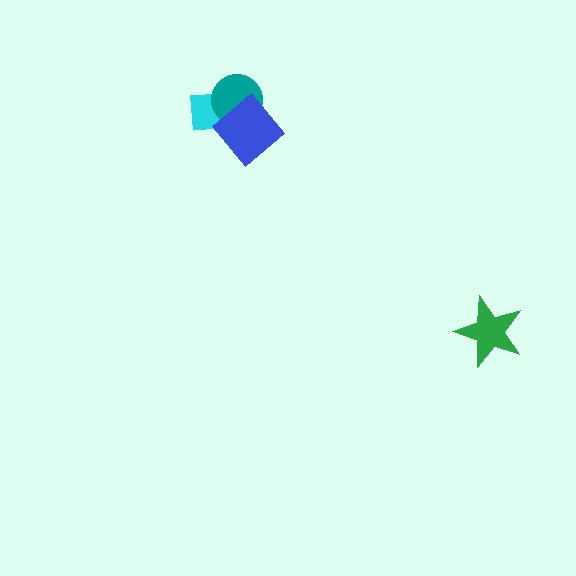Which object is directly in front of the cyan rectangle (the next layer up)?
The teal circle is directly in front of the cyan rectangle.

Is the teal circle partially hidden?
Yes, it is partially covered by another shape.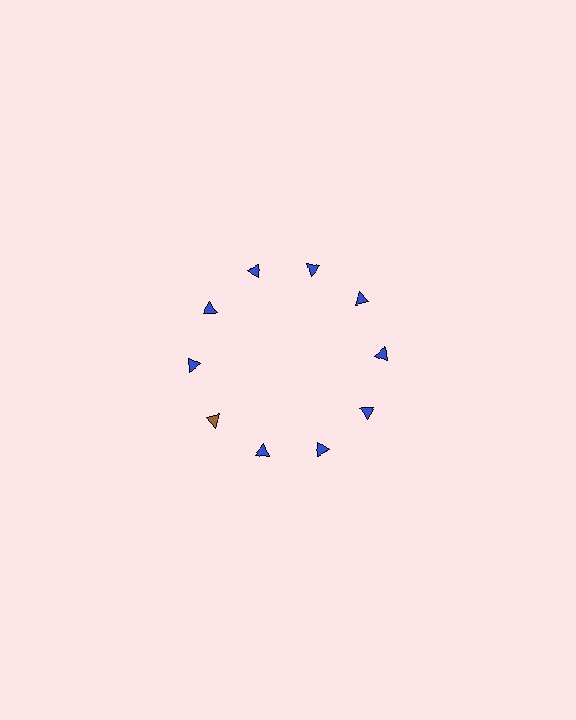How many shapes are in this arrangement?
There are 10 shapes arranged in a ring pattern.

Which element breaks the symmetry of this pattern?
The brown triangle at roughly the 8 o'clock position breaks the symmetry. All other shapes are blue triangles.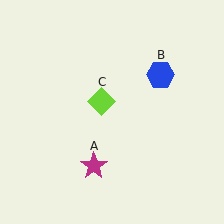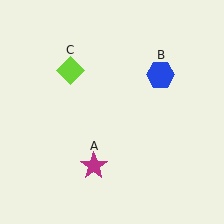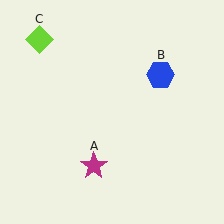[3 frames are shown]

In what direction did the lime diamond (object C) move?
The lime diamond (object C) moved up and to the left.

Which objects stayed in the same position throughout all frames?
Magenta star (object A) and blue hexagon (object B) remained stationary.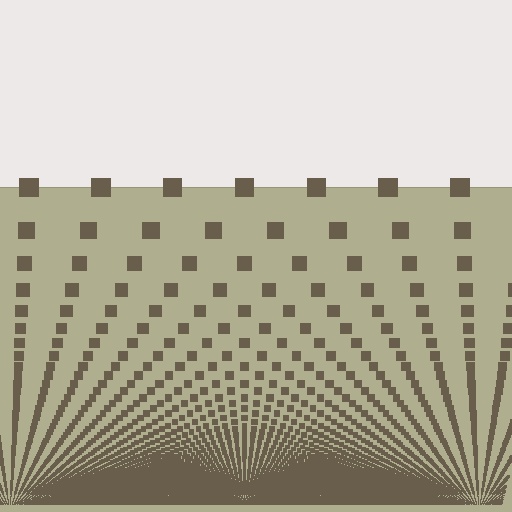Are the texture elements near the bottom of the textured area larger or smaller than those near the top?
Smaller. The gradient is inverted — elements near the bottom are smaller and denser.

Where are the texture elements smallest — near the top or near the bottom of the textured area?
Near the bottom.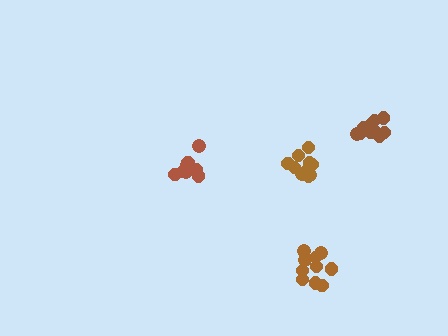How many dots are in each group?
Group 1: 11 dots, Group 2: 10 dots, Group 3: 10 dots, Group 4: 10 dots (41 total).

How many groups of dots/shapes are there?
There are 4 groups.